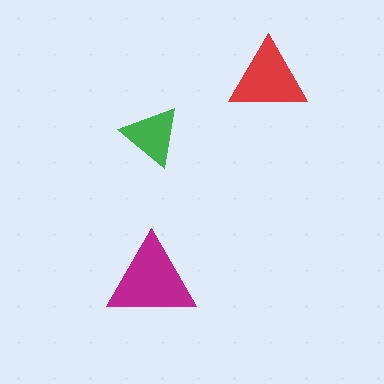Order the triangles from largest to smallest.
the magenta one, the red one, the green one.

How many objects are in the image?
There are 3 objects in the image.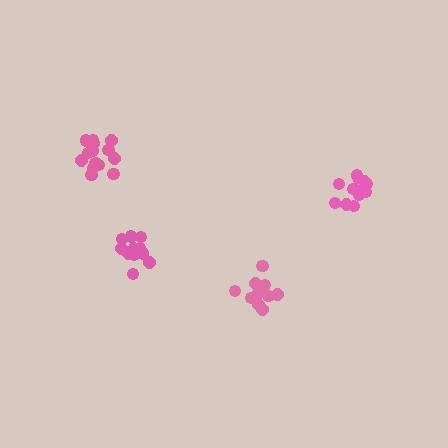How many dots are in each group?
Group 1: 15 dots, Group 2: 12 dots, Group 3: 14 dots, Group 4: 11 dots (52 total).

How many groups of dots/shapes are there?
There are 4 groups.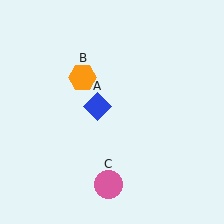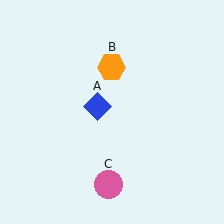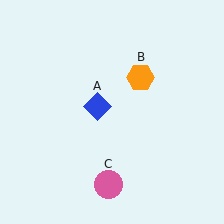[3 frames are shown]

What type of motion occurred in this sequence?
The orange hexagon (object B) rotated clockwise around the center of the scene.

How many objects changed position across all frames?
1 object changed position: orange hexagon (object B).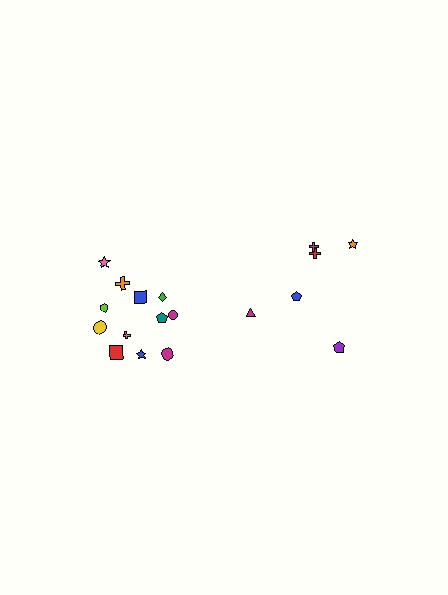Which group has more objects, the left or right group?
The left group.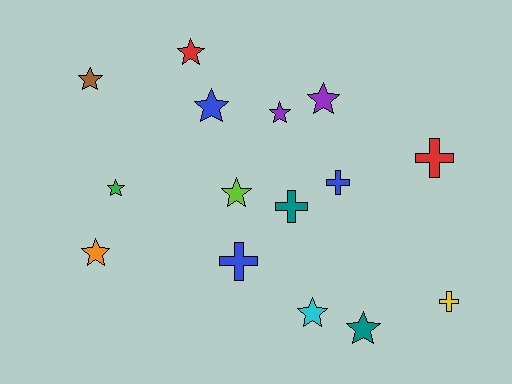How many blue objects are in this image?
There are 3 blue objects.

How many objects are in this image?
There are 15 objects.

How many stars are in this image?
There are 10 stars.